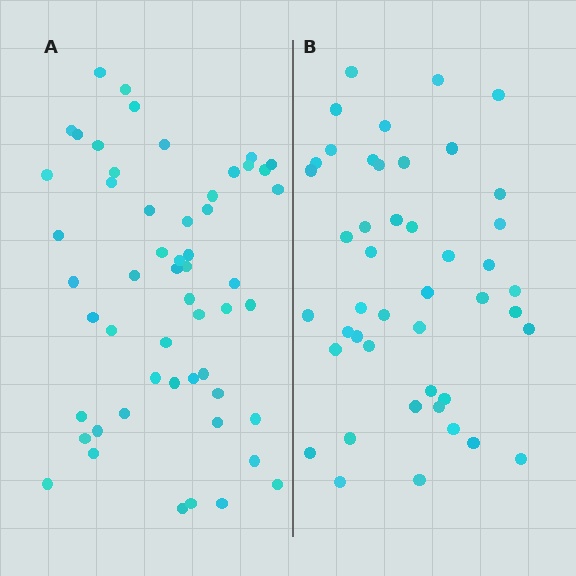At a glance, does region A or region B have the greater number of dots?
Region A (the left region) has more dots.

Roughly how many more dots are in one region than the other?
Region A has roughly 8 or so more dots than region B.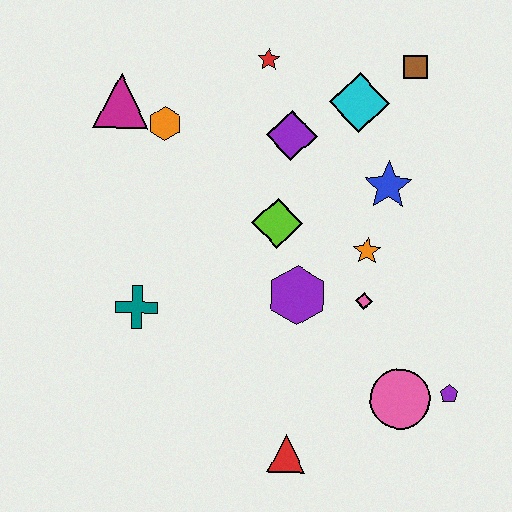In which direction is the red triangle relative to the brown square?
The red triangle is below the brown square.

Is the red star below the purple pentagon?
No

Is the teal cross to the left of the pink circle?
Yes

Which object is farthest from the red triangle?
The brown square is farthest from the red triangle.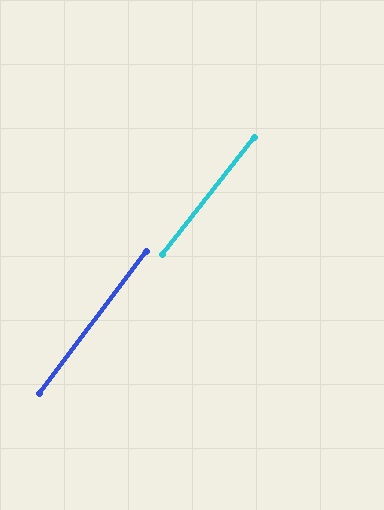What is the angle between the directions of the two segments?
Approximately 1 degree.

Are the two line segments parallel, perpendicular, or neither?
Parallel — their directions differ by only 1.3°.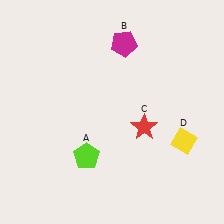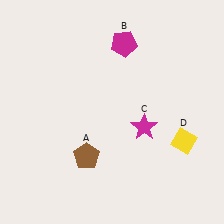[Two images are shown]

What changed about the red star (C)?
In Image 1, C is red. In Image 2, it changed to magenta.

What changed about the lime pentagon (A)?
In Image 1, A is lime. In Image 2, it changed to brown.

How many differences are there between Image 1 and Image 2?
There are 2 differences between the two images.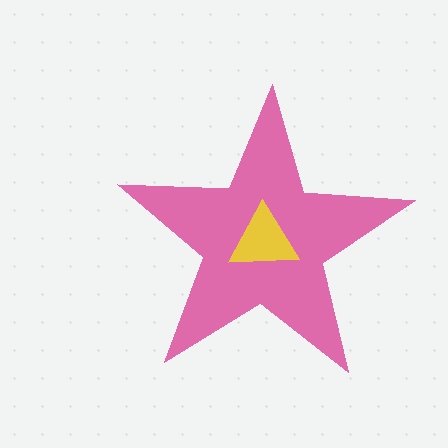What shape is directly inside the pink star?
The yellow triangle.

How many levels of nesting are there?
2.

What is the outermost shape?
The pink star.